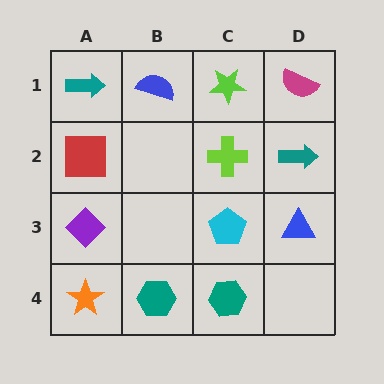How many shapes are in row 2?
3 shapes.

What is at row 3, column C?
A cyan pentagon.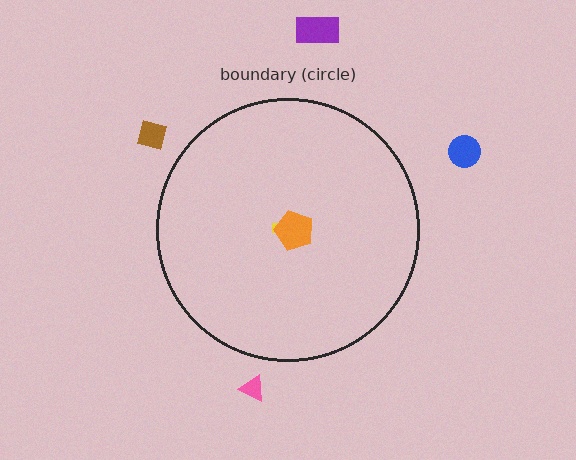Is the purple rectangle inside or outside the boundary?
Outside.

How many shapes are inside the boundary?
2 inside, 4 outside.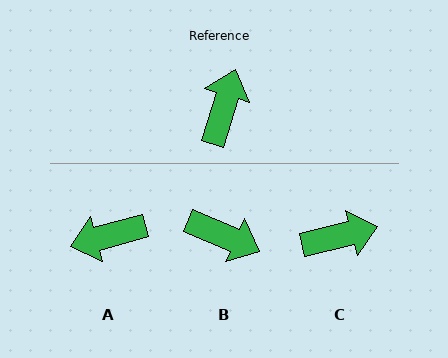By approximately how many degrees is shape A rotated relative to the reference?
Approximately 122 degrees counter-clockwise.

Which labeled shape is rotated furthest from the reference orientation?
A, about 122 degrees away.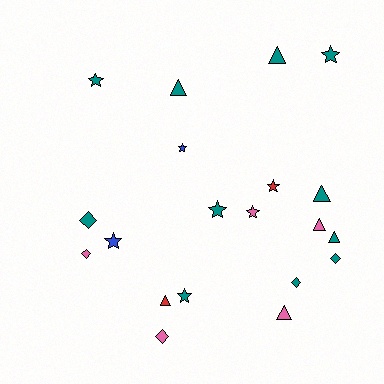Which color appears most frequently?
Teal, with 11 objects.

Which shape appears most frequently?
Star, with 8 objects.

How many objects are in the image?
There are 20 objects.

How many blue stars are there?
There are 2 blue stars.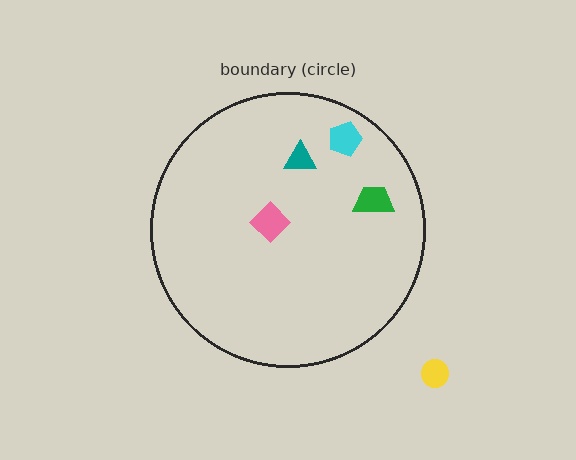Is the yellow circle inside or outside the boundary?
Outside.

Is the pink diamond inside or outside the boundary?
Inside.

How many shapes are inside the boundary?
4 inside, 1 outside.